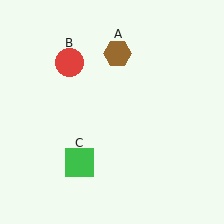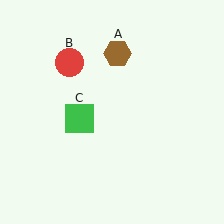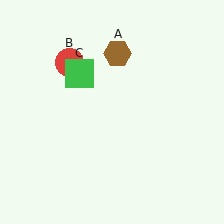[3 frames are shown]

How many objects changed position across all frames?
1 object changed position: green square (object C).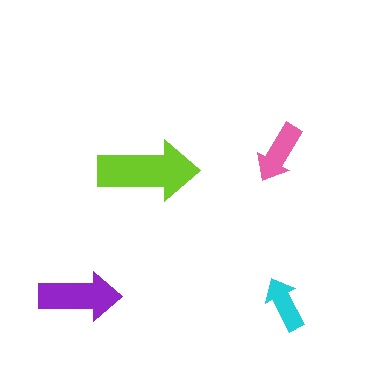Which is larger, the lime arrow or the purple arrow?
The lime one.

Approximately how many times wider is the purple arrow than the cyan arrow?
About 1.5 times wider.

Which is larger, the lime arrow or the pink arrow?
The lime one.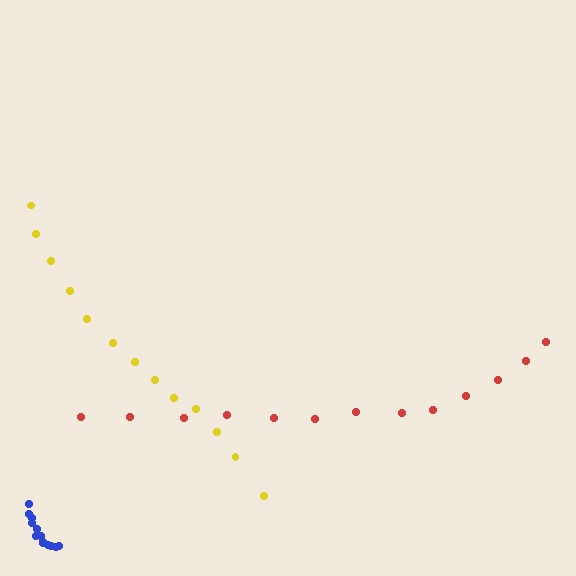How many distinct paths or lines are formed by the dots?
There are 3 distinct paths.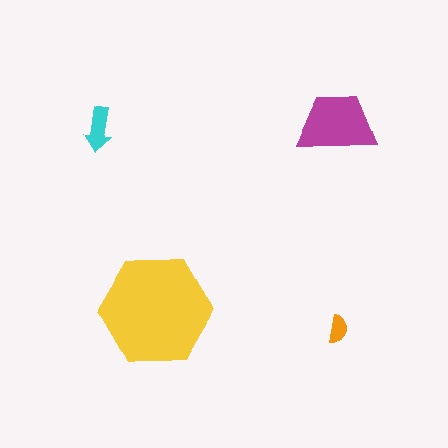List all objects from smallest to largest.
The orange semicircle, the cyan arrow, the magenta trapezoid, the yellow hexagon.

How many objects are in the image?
There are 4 objects in the image.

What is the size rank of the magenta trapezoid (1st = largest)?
2nd.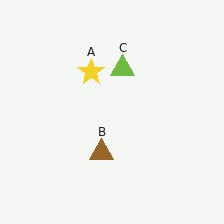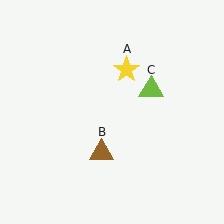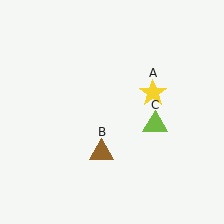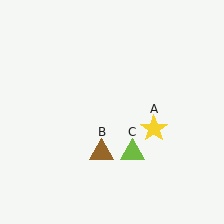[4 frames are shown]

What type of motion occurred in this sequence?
The yellow star (object A), lime triangle (object C) rotated clockwise around the center of the scene.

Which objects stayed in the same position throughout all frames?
Brown triangle (object B) remained stationary.